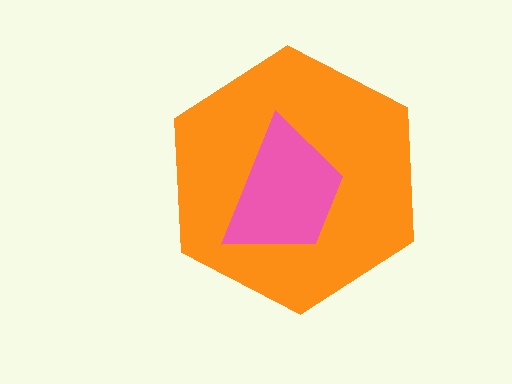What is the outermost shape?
The orange hexagon.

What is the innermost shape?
The pink trapezoid.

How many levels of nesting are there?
2.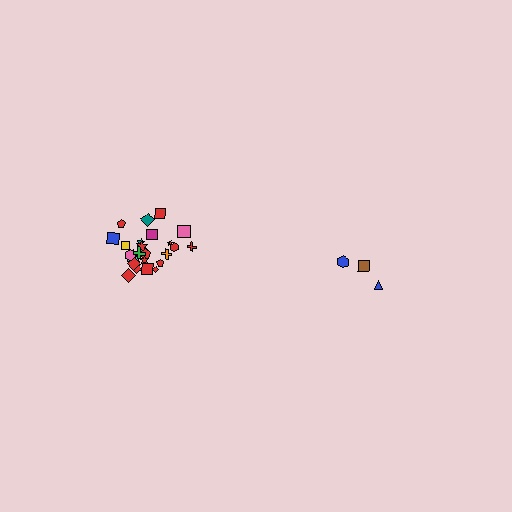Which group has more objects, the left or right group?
The left group.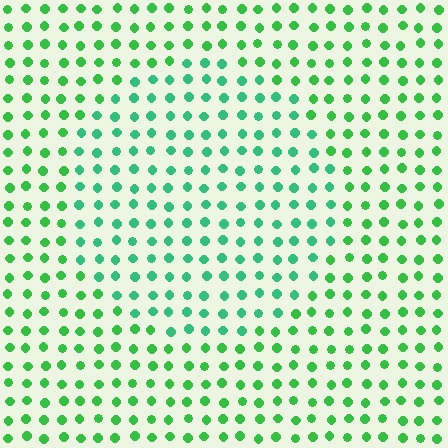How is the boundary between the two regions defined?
The boundary is defined purely by a slight shift in hue (about 25 degrees). Spacing, size, and orientation are identical on both sides.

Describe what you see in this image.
The image is filled with small green elements in a uniform arrangement. A circle-shaped region is visible where the elements are tinted to a slightly different hue, forming a subtle color boundary.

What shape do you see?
I see a circle.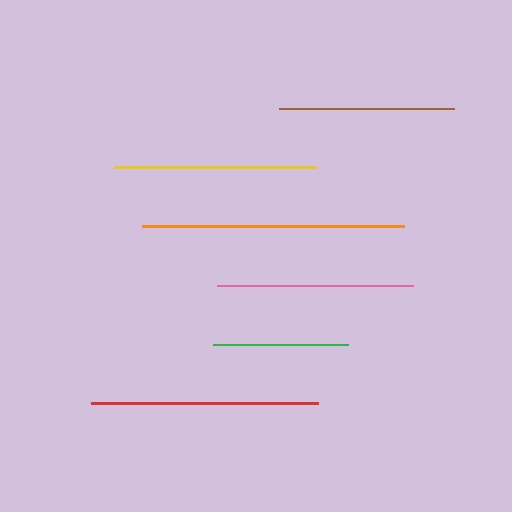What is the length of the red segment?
The red segment is approximately 228 pixels long.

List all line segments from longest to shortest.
From longest to shortest: orange, red, yellow, pink, brown, green.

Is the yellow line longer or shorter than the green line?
The yellow line is longer than the green line.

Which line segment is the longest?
The orange line is the longest at approximately 262 pixels.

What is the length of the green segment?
The green segment is approximately 135 pixels long.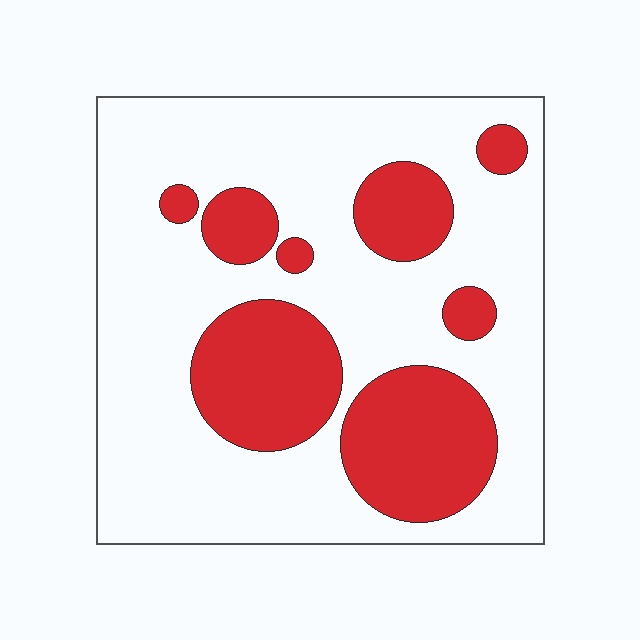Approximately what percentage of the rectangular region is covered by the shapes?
Approximately 30%.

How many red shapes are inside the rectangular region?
8.